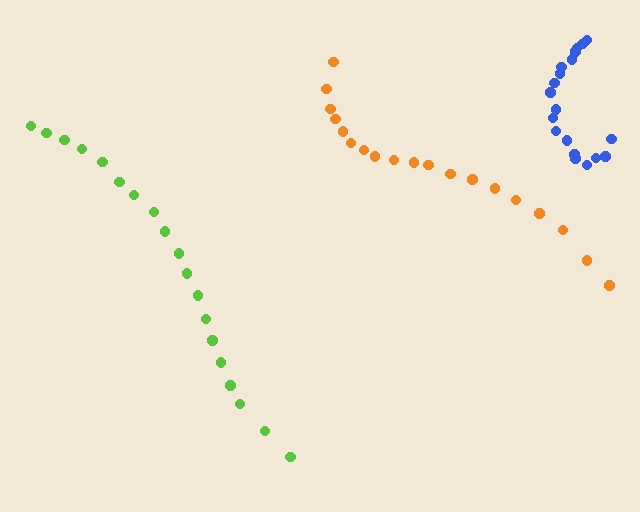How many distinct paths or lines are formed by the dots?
There are 3 distinct paths.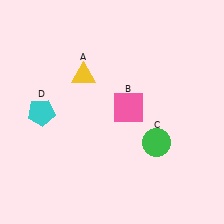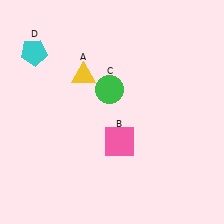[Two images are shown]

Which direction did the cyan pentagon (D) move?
The cyan pentagon (D) moved up.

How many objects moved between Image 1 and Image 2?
3 objects moved between the two images.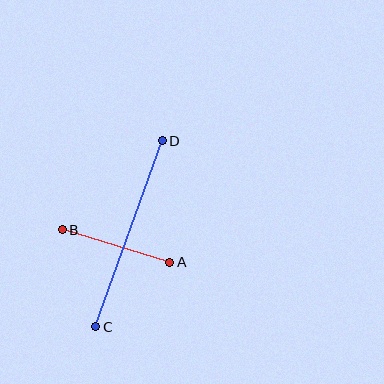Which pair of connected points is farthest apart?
Points C and D are farthest apart.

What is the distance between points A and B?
The distance is approximately 112 pixels.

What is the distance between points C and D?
The distance is approximately 198 pixels.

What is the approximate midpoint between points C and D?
The midpoint is at approximately (129, 234) pixels.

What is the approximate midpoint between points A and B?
The midpoint is at approximately (116, 246) pixels.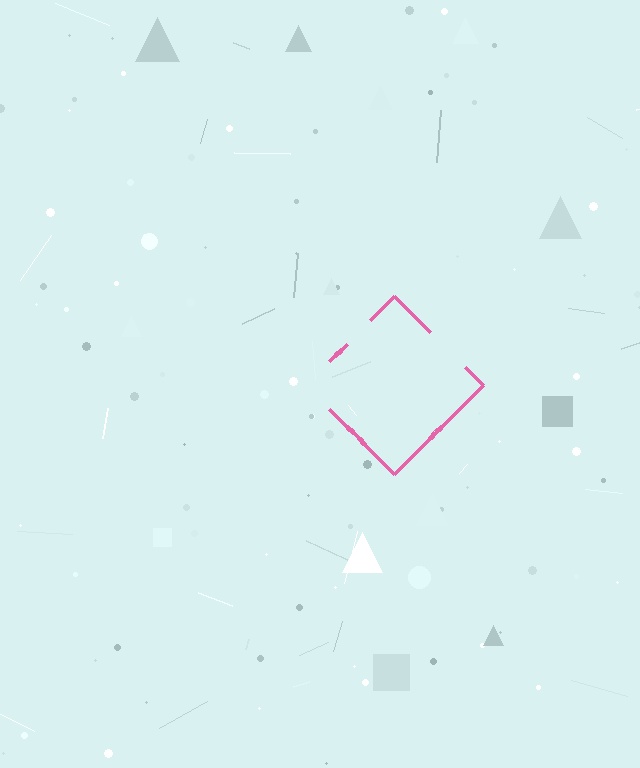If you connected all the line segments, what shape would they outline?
They would outline a diamond.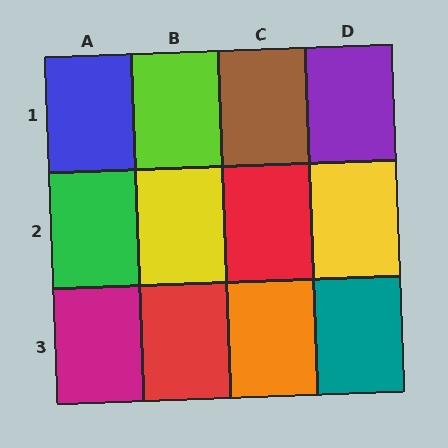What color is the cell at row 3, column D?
Teal.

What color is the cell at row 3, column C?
Orange.